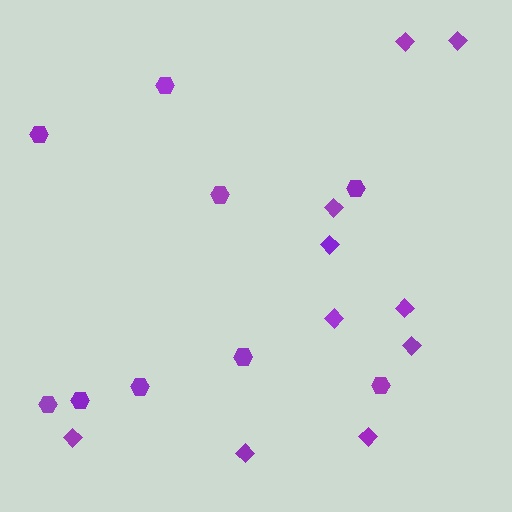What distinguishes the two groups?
There are 2 groups: one group of diamonds (10) and one group of hexagons (9).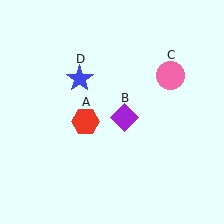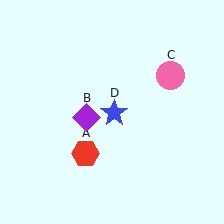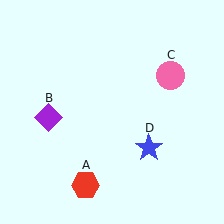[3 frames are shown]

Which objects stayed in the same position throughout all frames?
Pink circle (object C) remained stationary.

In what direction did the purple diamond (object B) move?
The purple diamond (object B) moved left.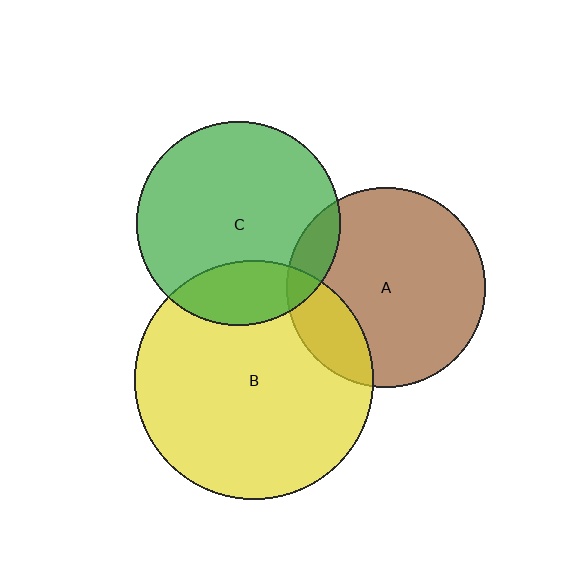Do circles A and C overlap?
Yes.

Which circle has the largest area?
Circle B (yellow).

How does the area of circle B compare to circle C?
Approximately 1.4 times.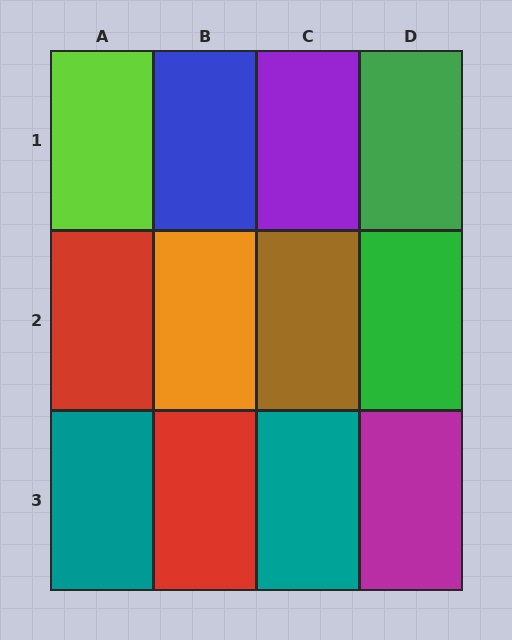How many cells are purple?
1 cell is purple.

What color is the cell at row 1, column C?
Purple.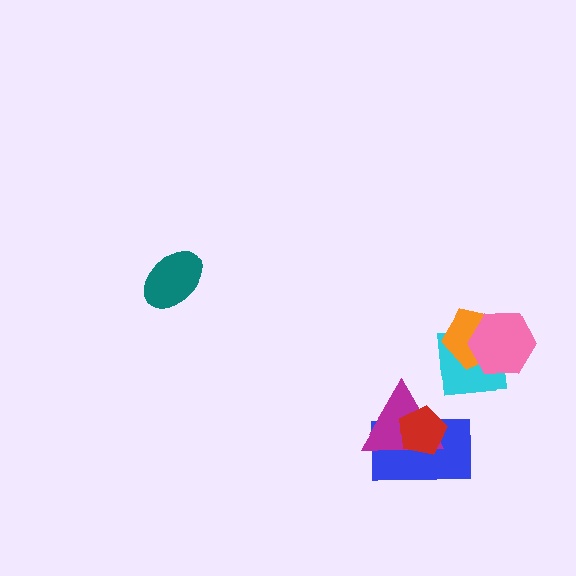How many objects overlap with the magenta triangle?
2 objects overlap with the magenta triangle.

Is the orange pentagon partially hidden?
Yes, it is partially covered by another shape.